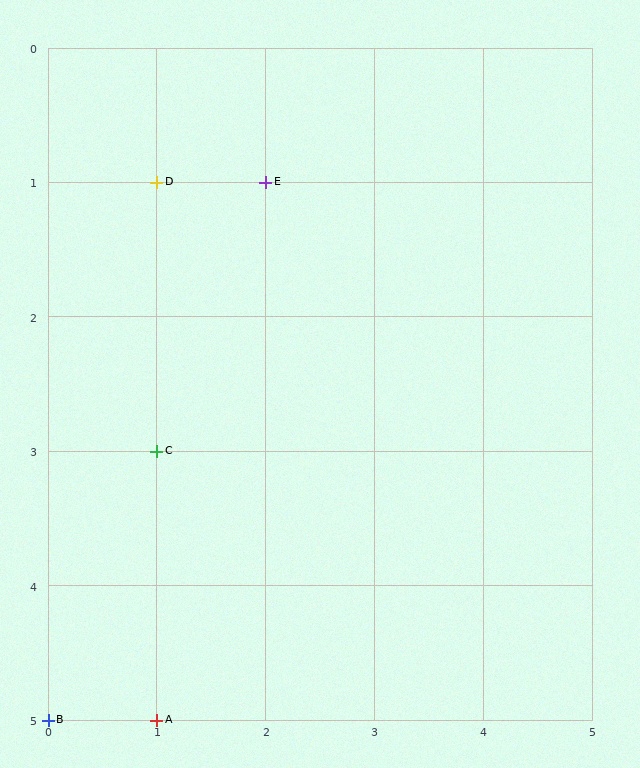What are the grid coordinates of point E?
Point E is at grid coordinates (2, 1).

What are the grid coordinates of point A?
Point A is at grid coordinates (1, 5).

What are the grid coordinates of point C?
Point C is at grid coordinates (1, 3).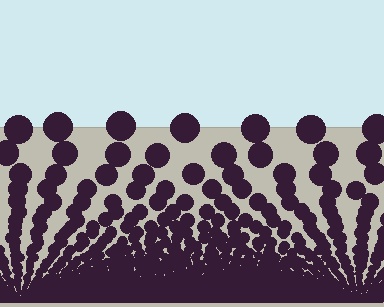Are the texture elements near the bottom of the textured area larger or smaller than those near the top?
Smaller. The gradient is inverted — elements near the bottom are smaller and denser.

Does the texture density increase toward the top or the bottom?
Density increases toward the bottom.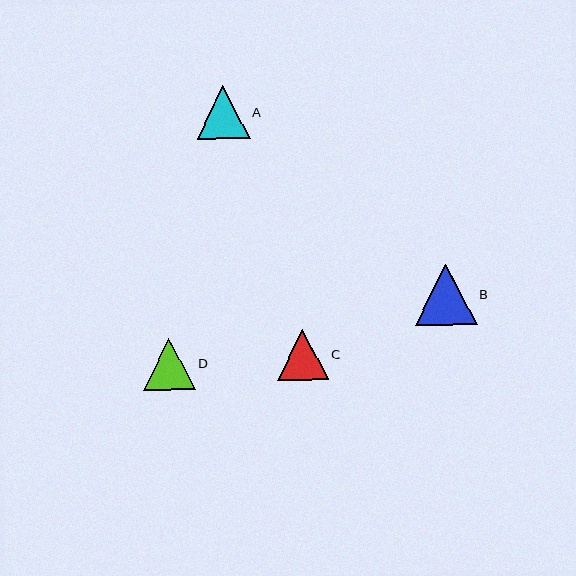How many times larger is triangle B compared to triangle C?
Triangle B is approximately 1.2 times the size of triangle C.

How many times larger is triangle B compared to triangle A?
Triangle B is approximately 1.2 times the size of triangle A.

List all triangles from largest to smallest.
From largest to smallest: B, A, D, C.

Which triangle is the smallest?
Triangle C is the smallest with a size of approximately 51 pixels.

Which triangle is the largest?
Triangle B is the largest with a size of approximately 62 pixels.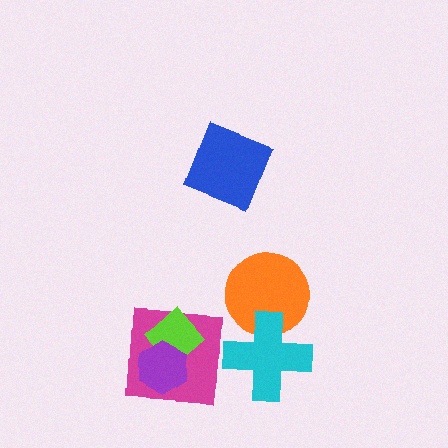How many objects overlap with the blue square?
0 objects overlap with the blue square.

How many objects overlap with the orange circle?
1 object overlaps with the orange circle.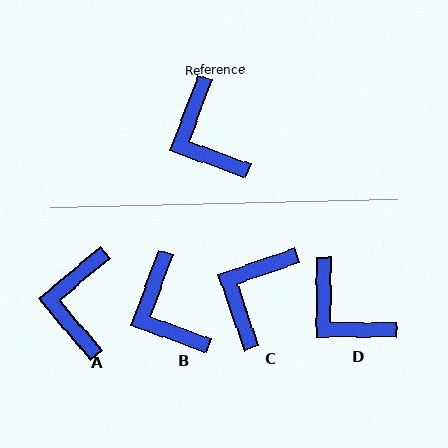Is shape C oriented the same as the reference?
No, it is off by about 51 degrees.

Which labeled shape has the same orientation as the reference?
B.